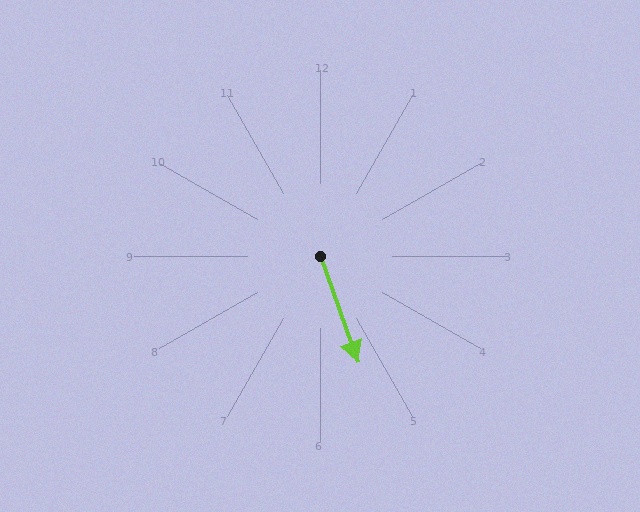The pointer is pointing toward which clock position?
Roughly 5 o'clock.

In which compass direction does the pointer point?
South.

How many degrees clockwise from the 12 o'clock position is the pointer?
Approximately 160 degrees.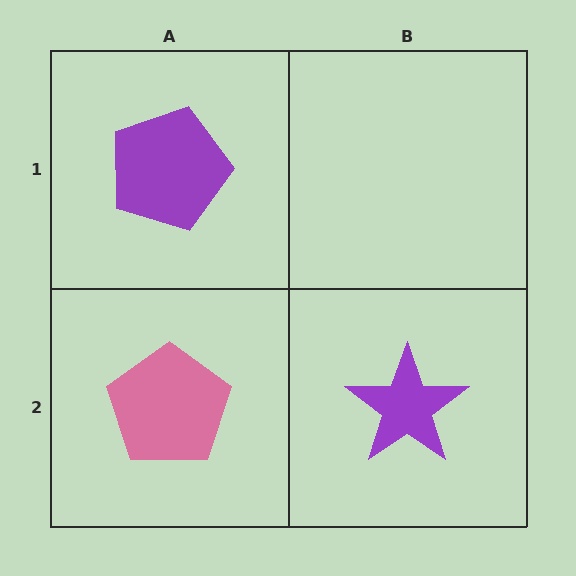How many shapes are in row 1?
1 shape.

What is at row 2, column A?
A pink pentagon.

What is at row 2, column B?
A purple star.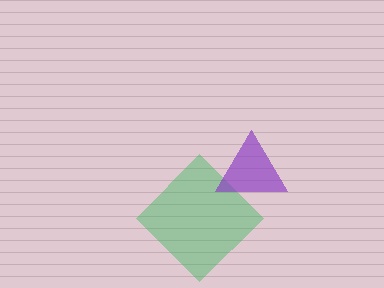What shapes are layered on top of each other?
The layered shapes are: a green diamond, a purple triangle.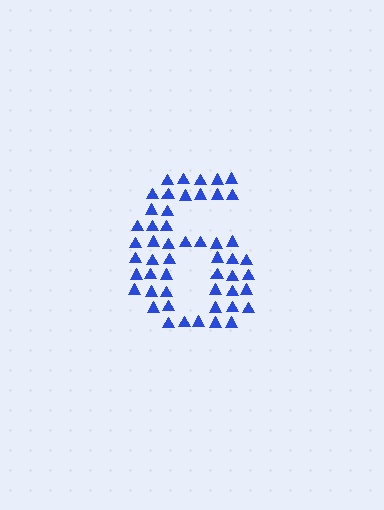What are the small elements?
The small elements are triangles.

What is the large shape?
The large shape is the digit 6.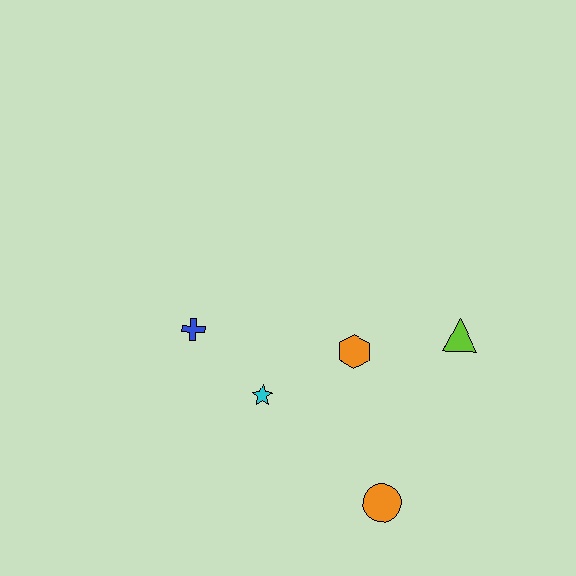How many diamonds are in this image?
There are no diamonds.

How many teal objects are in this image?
There are no teal objects.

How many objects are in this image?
There are 5 objects.